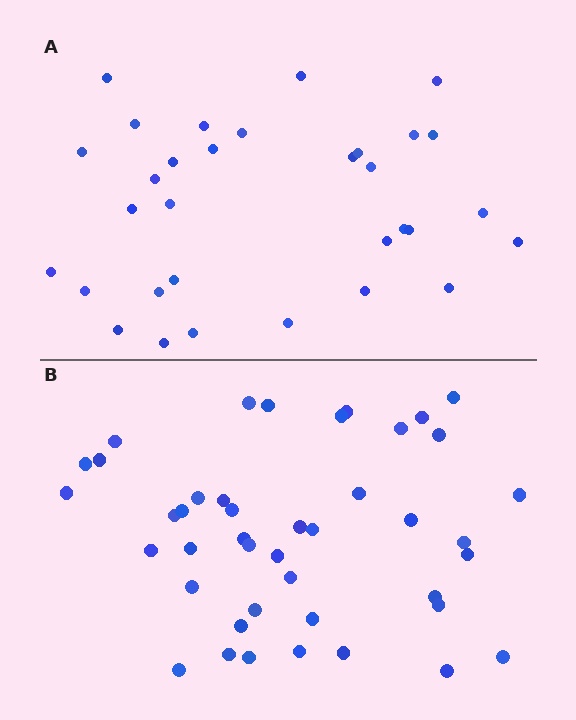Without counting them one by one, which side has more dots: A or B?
Region B (the bottom region) has more dots.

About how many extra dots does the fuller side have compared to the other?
Region B has roughly 12 or so more dots than region A.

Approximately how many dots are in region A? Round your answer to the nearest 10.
About 30 dots. (The exact count is 32, which rounds to 30.)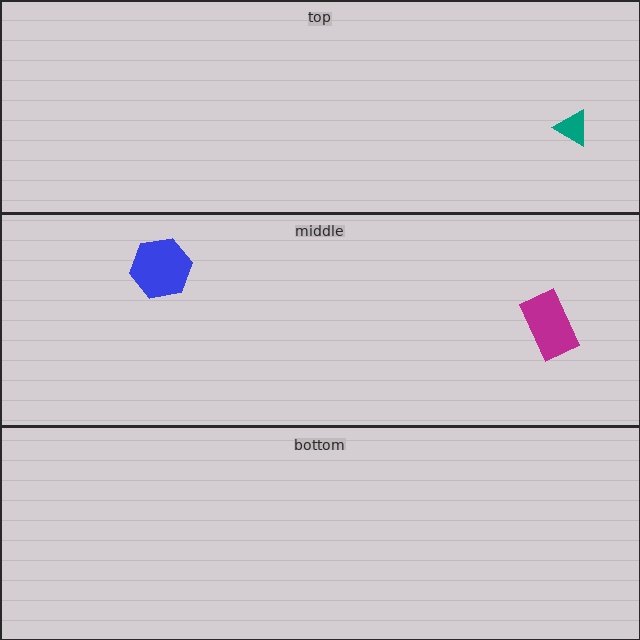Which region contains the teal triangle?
The top region.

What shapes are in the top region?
The teal triangle.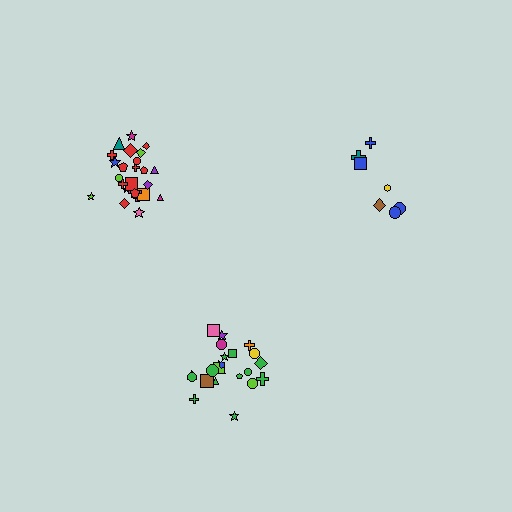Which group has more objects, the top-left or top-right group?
The top-left group.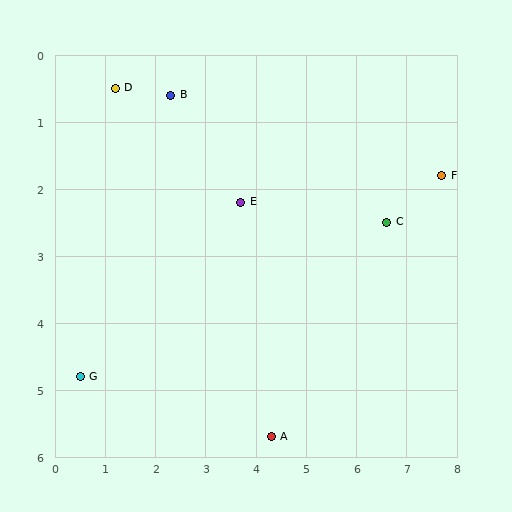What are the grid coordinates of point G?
Point G is at approximately (0.5, 4.8).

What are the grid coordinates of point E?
Point E is at approximately (3.7, 2.2).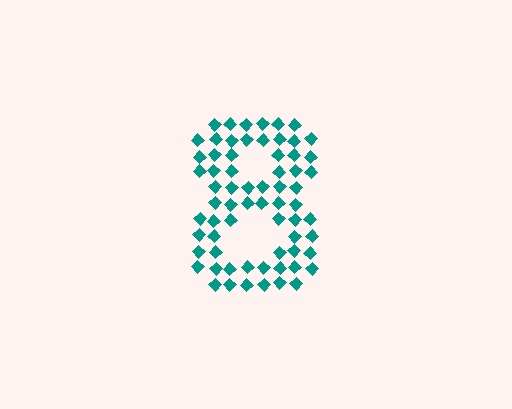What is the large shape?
The large shape is the digit 8.